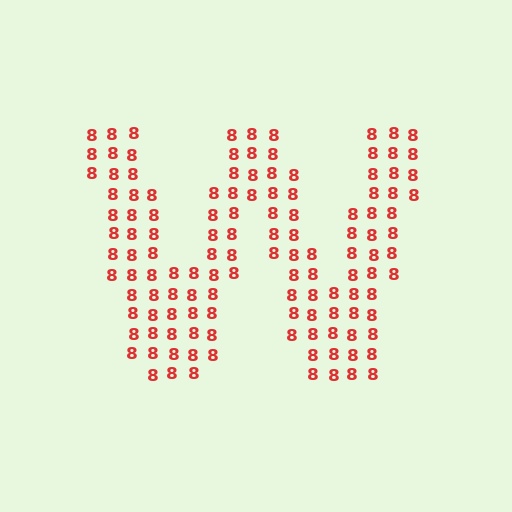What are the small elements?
The small elements are digit 8's.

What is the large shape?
The large shape is the letter W.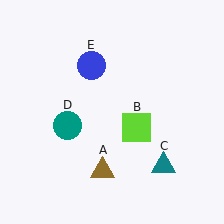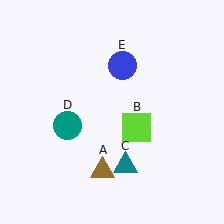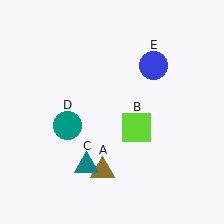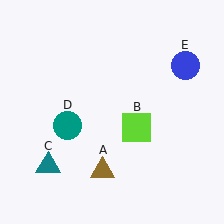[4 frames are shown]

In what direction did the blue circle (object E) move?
The blue circle (object E) moved right.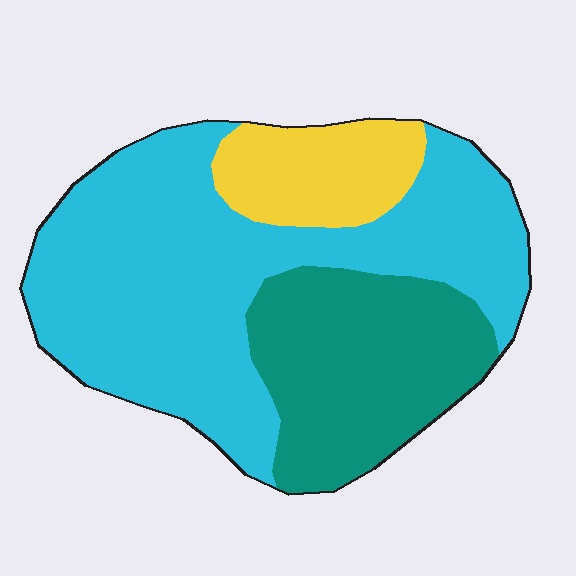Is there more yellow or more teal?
Teal.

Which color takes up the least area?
Yellow, at roughly 15%.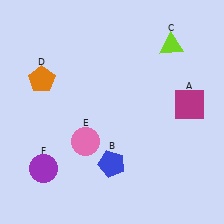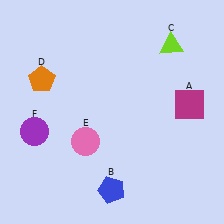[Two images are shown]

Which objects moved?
The objects that moved are: the blue pentagon (B), the purple circle (F).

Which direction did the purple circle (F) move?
The purple circle (F) moved up.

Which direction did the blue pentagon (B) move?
The blue pentagon (B) moved down.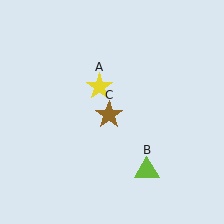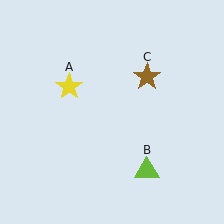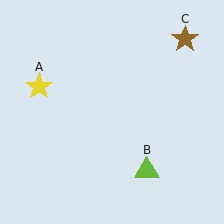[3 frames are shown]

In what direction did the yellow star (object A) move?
The yellow star (object A) moved left.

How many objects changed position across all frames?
2 objects changed position: yellow star (object A), brown star (object C).